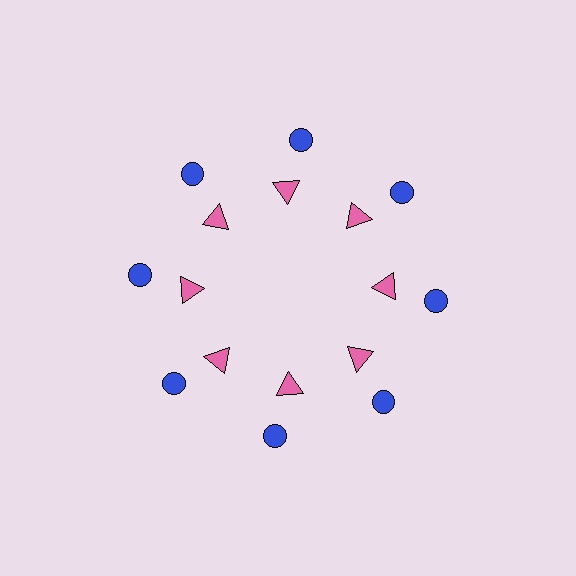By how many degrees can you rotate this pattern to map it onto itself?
The pattern maps onto itself every 45 degrees of rotation.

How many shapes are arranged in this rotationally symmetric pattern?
There are 16 shapes, arranged in 8 groups of 2.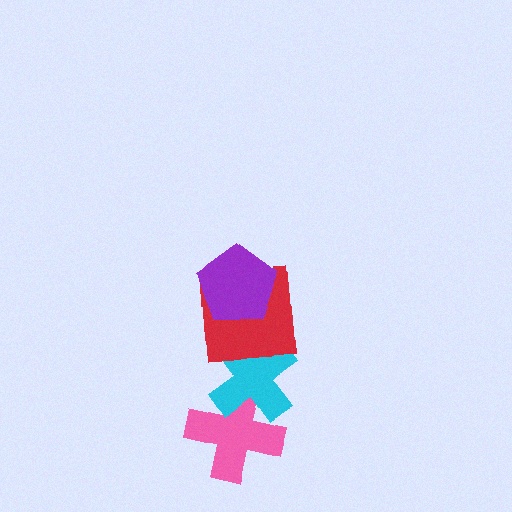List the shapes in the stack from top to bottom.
From top to bottom: the purple pentagon, the red square, the cyan cross, the pink cross.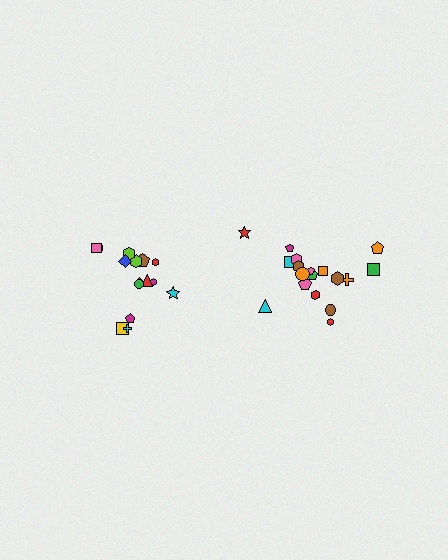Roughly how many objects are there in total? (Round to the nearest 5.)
Roughly 35 objects in total.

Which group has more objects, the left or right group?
The right group.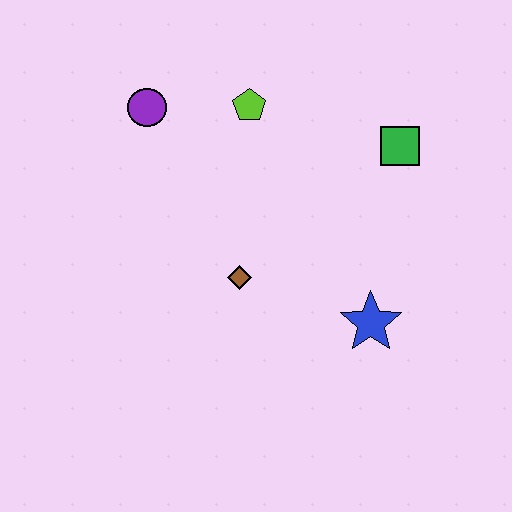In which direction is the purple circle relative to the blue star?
The purple circle is to the left of the blue star.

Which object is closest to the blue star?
The brown diamond is closest to the blue star.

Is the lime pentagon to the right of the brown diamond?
Yes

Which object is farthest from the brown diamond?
The green square is farthest from the brown diamond.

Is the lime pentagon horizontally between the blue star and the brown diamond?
Yes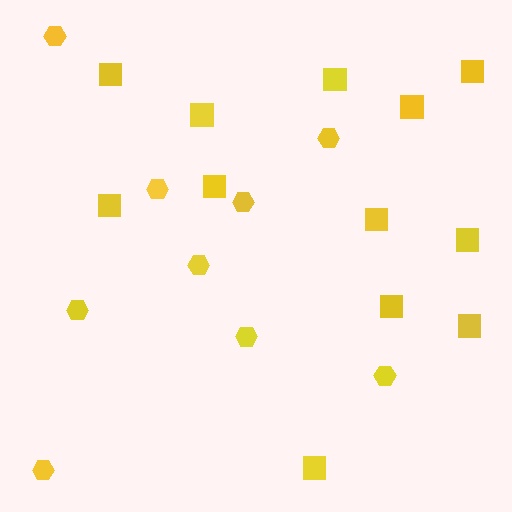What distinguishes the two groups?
There are 2 groups: one group of hexagons (9) and one group of squares (12).